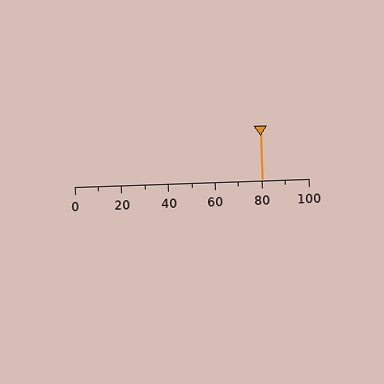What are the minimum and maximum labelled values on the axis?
The axis runs from 0 to 100.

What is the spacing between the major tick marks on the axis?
The major ticks are spaced 20 apart.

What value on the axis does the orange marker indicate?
The marker indicates approximately 80.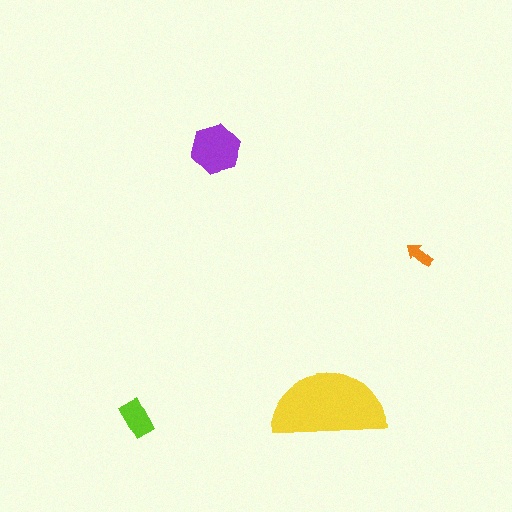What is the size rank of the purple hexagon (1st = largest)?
2nd.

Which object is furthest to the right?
The orange arrow is rightmost.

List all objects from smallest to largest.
The orange arrow, the lime rectangle, the purple hexagon, the yellow semicircle.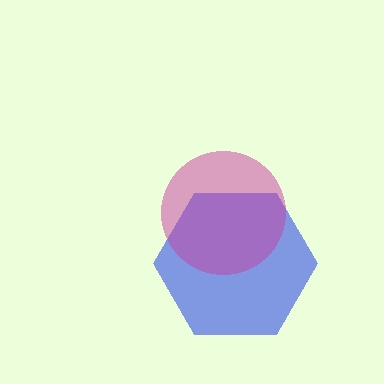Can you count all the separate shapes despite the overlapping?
Yes, there are 2 separate shapes.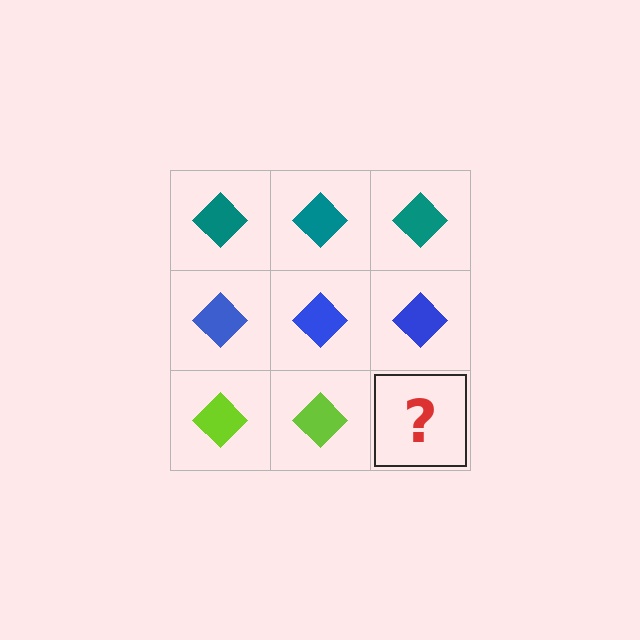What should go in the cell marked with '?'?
The missing cell should contain a lime diamond.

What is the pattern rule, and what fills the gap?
The rule is that each row has a consistent color. The gap should be filled with a lime diamond.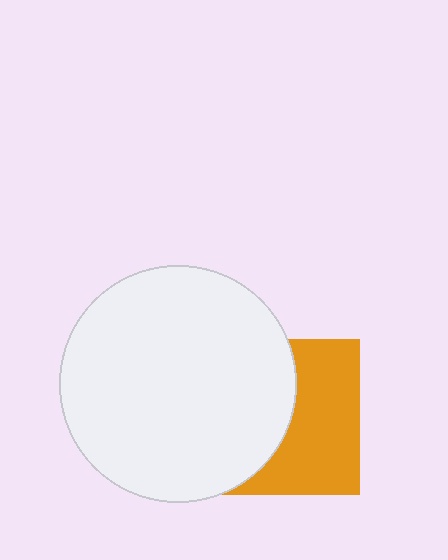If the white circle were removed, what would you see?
You would see the complete orange square.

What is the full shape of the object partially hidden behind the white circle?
The partially hidden object is an orange square.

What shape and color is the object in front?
The object in front is a white circle.